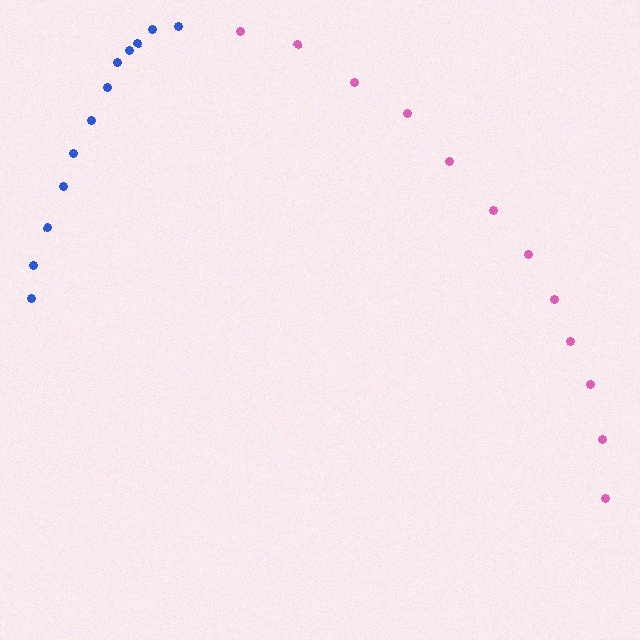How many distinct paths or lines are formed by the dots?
There are 2 distinct paths.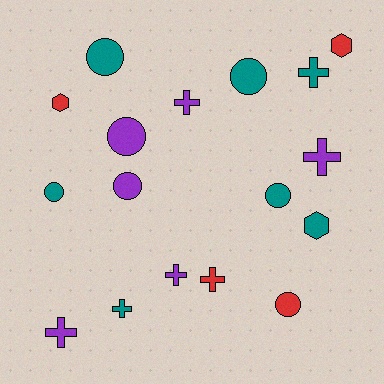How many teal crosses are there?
There are 2 teal crosses.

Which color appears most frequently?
Teal, with 7 objects.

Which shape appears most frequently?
Cross, with 7 objects.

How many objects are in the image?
There are 17 objects.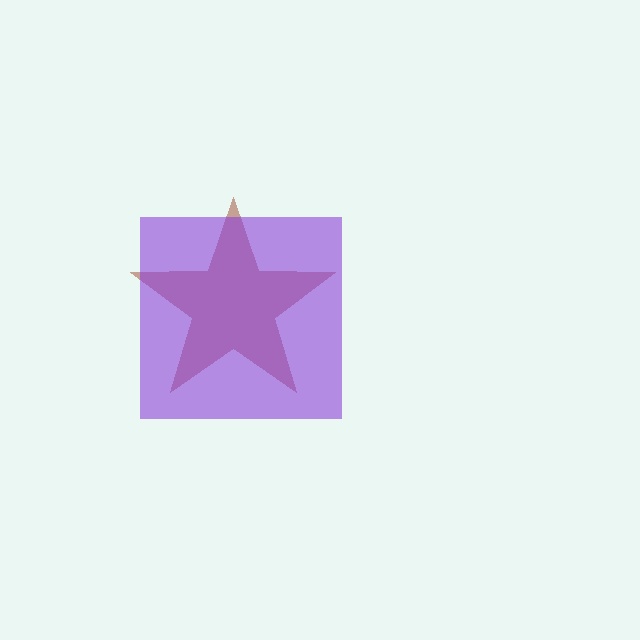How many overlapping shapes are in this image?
There are 2 overlapping shapes in the image.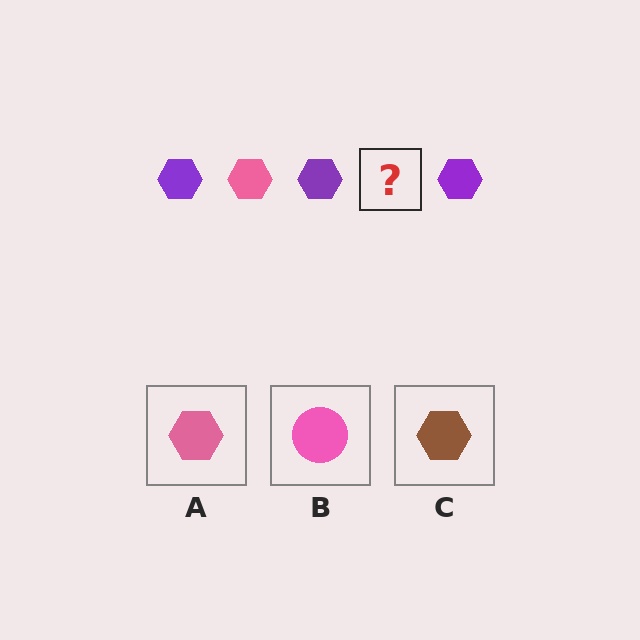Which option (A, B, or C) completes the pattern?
A.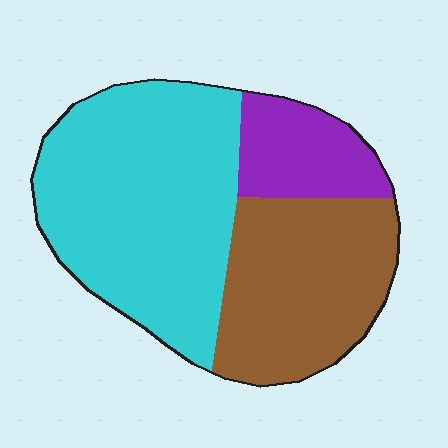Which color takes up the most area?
Cyan, at roughly 50%.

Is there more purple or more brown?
Brown.